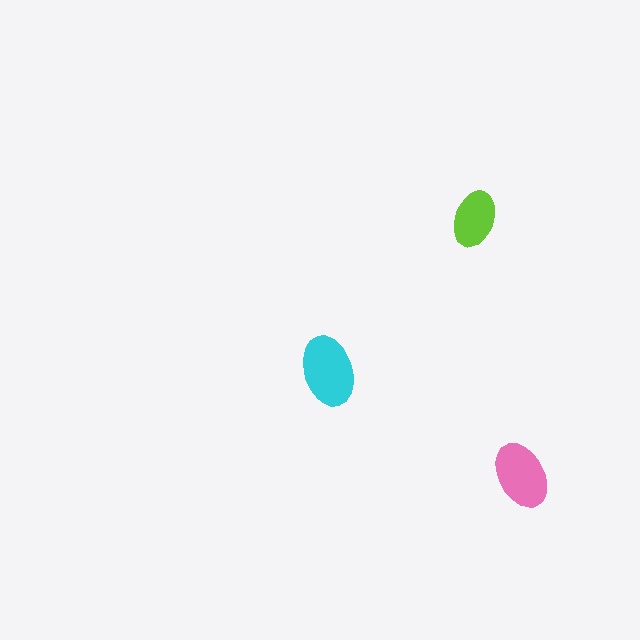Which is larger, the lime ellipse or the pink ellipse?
The pink one.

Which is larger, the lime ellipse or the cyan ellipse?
The cyan one.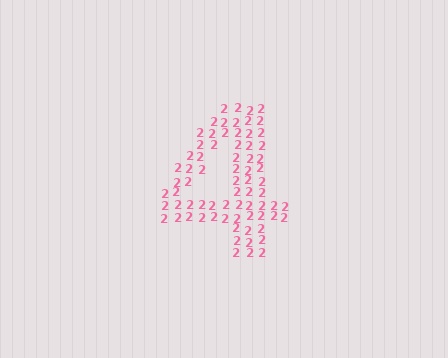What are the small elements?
The small elements are digit 2's.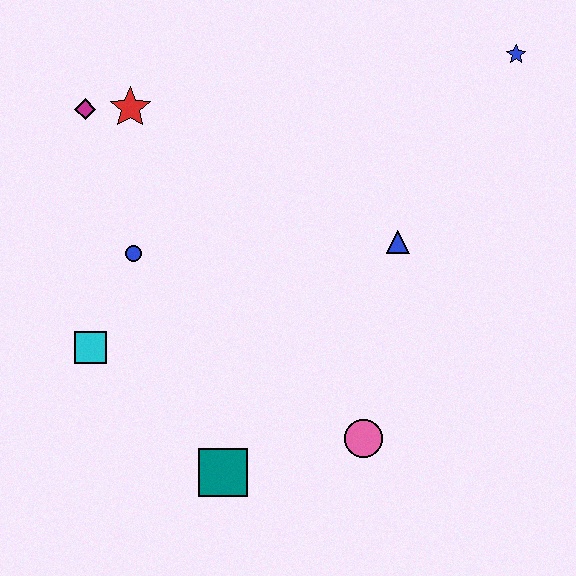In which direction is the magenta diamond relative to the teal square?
The magenta diamond is above the teal square.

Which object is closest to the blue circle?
The cyan square is closest to the blue circle.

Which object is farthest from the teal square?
The blue star is farthest from the teal square.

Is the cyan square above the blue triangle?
No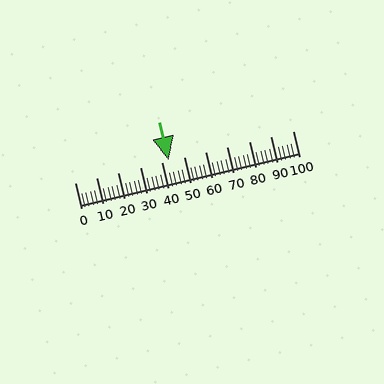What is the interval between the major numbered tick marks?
The major tick marks are spaced 10 units apart.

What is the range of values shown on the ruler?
The ruler shows values from 0 to 100.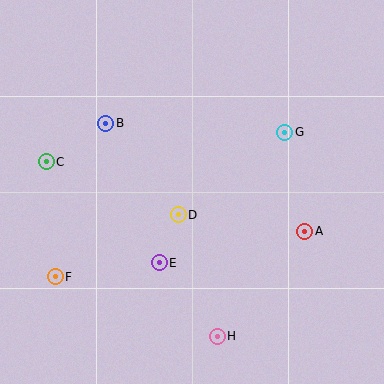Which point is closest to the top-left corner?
Point B is closest to the top-left corner.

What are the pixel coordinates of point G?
Point G is at (285, 132).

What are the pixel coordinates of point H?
Point H is at (217, 336).